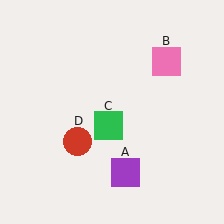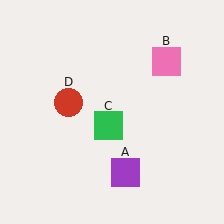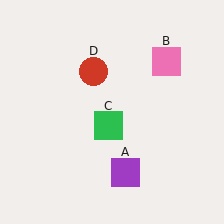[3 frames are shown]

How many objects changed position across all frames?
1 object changed position: red circle (object D).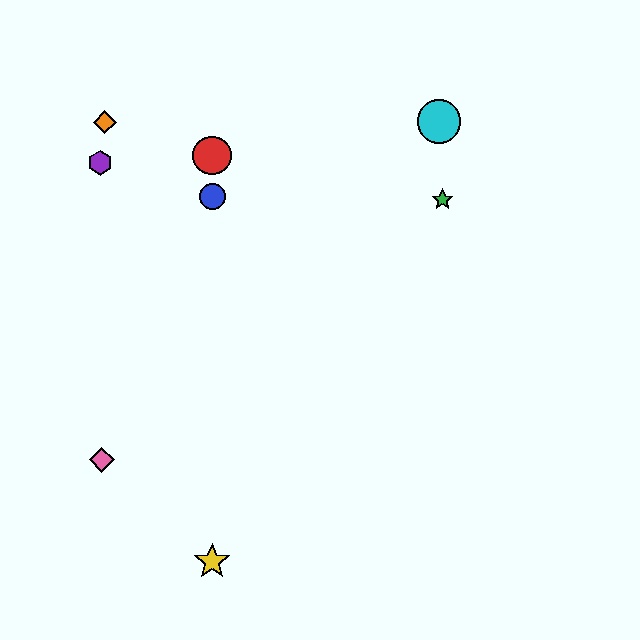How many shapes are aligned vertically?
3 shapes (the red circle, the blue circle, the yellow star) are aligned vertically.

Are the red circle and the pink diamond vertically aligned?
No, the red circle is at x≈212 and the pink diamond is at x≈102.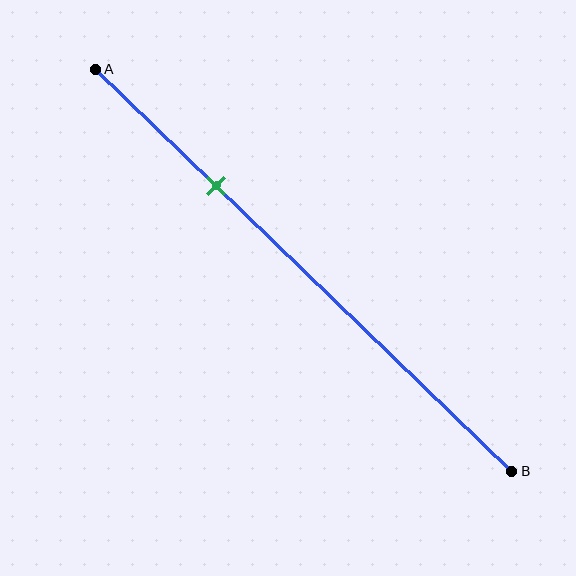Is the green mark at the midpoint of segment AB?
No, the mark is at about 30% from A, not at the 50% midpoint.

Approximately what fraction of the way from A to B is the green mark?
The green mark is approximately 30% of the way from A to B.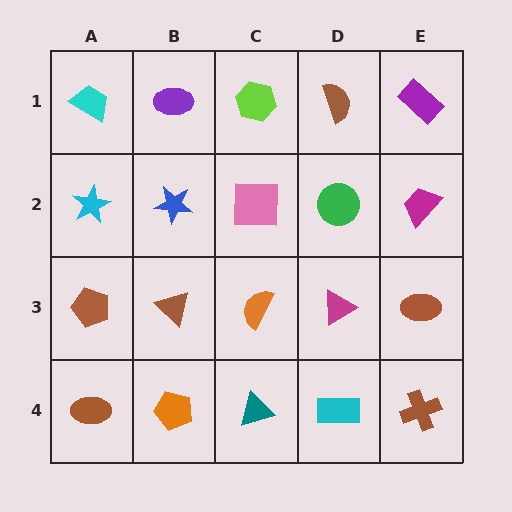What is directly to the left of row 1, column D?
A lime hexagon.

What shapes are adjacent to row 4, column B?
A brown triangle (row 3, column B), a brown ellipse (row 4, column A), a teal triangle (row 4, column C).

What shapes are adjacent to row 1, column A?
A cyan star (row 2, column A), a purple ellipse (row 1, column B).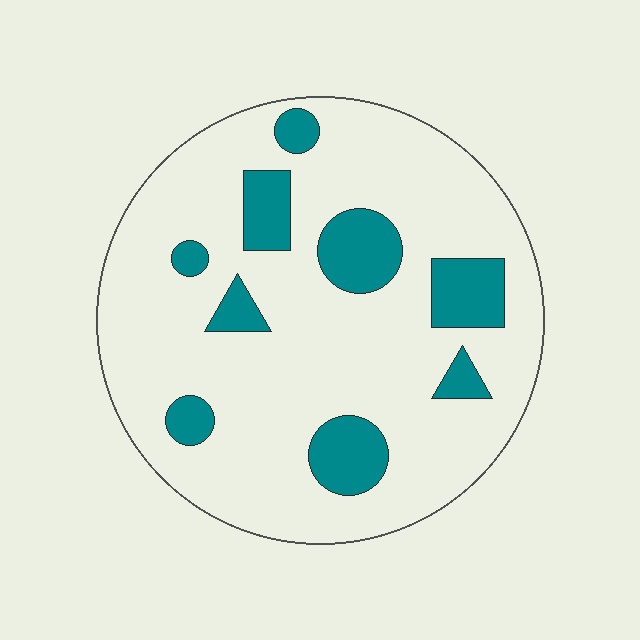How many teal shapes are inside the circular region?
9.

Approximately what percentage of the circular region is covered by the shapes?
Approximately 20%.